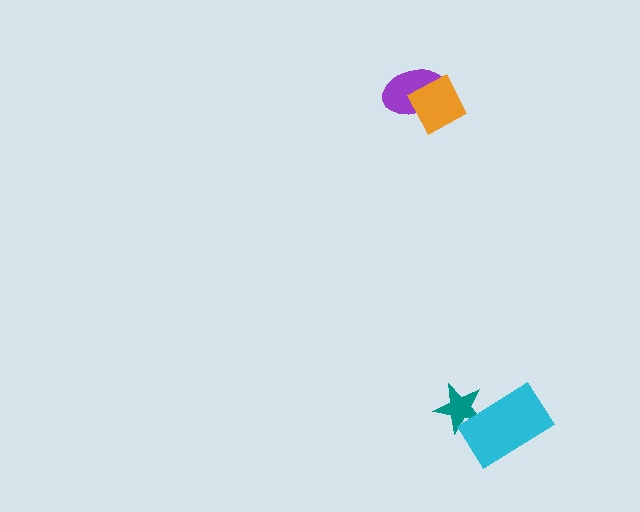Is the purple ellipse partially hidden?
Yes, it is partially covered by another shape.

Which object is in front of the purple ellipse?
The orange diamond is in front of the purple ellipse.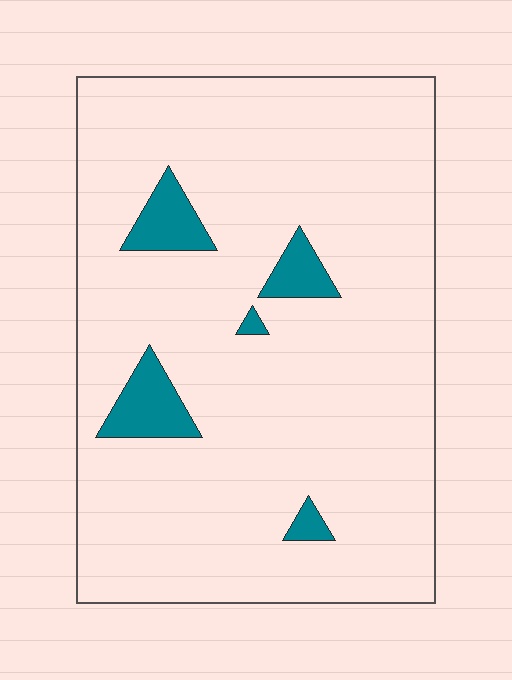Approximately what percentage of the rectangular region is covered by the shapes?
Approximately 10%.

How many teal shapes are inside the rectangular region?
5.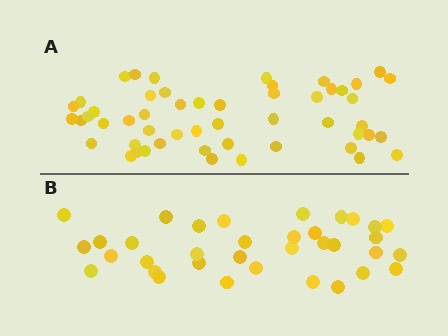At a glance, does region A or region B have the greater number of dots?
Region A (the top region) has more dots.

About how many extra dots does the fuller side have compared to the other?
Region A has approximately 15 more dots than region B.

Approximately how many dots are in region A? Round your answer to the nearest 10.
About 50 dots. (The exact count is 52, which rounds to 50.)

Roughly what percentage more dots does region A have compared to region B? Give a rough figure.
About 50% more.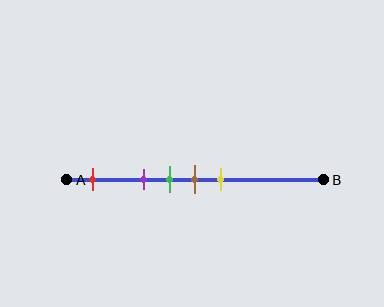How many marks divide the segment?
There are 5 marks dividing the segment.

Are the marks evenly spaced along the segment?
No, the marks are not evenly spaced.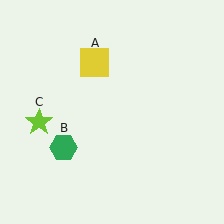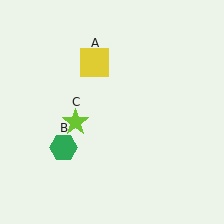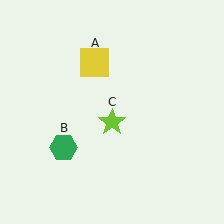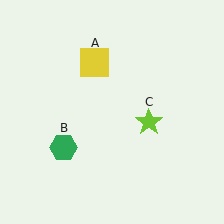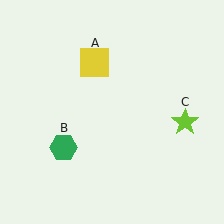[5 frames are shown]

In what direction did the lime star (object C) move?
The lime star (object C) moved right.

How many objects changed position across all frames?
1 object changed position: lime star (object C).